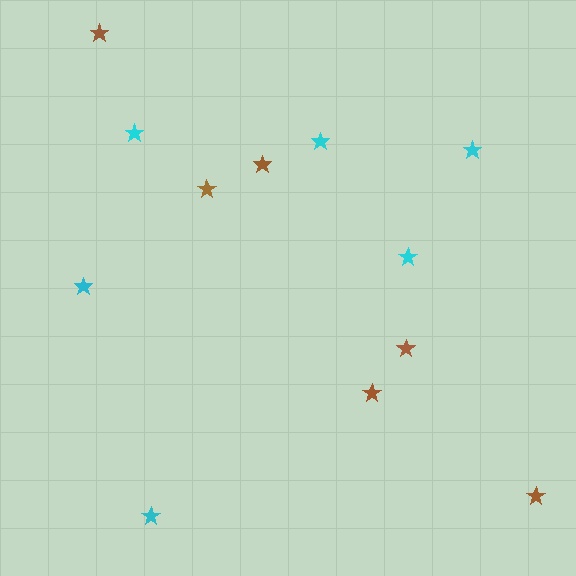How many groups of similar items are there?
There are 2 groups: one group of cyan stars (6) and one group of brown stars (6).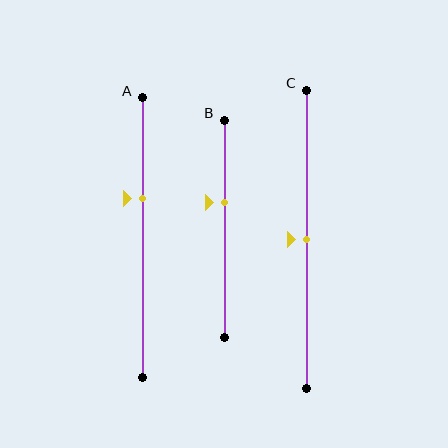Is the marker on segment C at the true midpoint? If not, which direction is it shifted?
Yes, the marker on segment C is at the true midpoint.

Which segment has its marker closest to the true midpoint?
Segment C has its marker closest to the true midpoint.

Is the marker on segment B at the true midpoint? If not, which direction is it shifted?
No, the marker on segment B is shifted upward by about 12% of the segment length.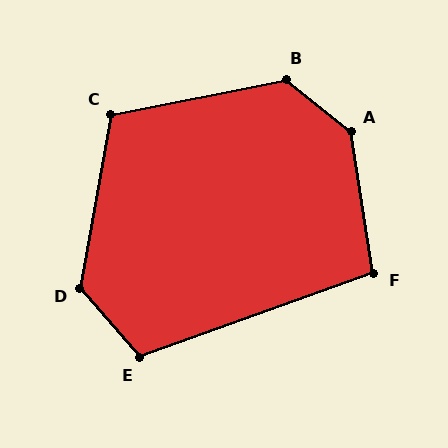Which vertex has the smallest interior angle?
F, at approximately 101 degrees.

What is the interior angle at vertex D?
Approximately 129 degrees (obtuse).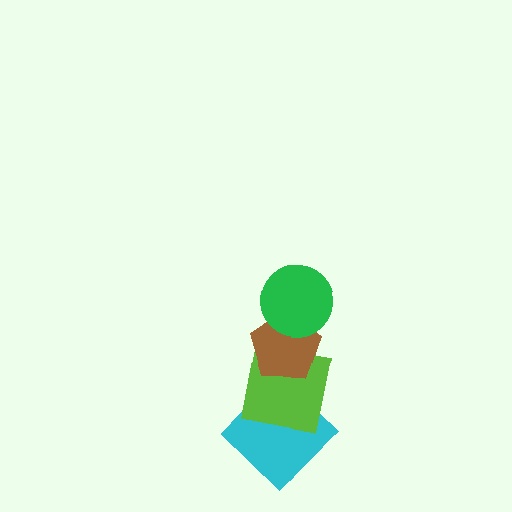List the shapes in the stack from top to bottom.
From top to bottom: the green circle, the brown pentagon, the lime square, the cyan diamond.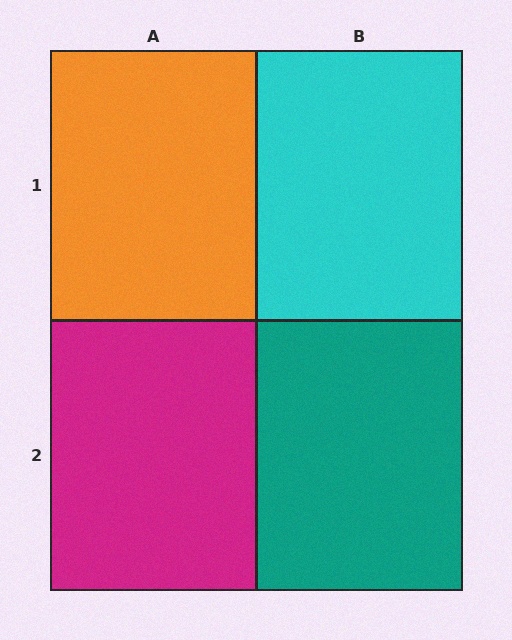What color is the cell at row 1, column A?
Orange.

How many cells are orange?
1 cell is orange.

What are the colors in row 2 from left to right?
Magenta, teal.